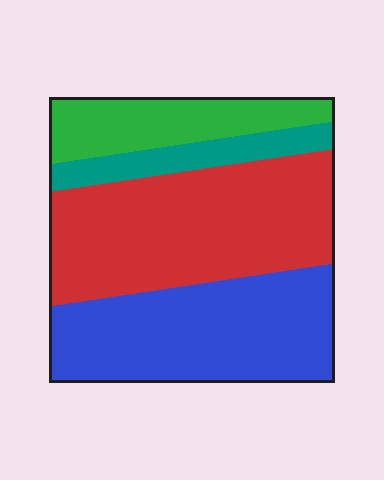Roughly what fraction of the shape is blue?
Blue covers 34% of the shape.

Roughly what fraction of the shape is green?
Green covers 16% of the shape.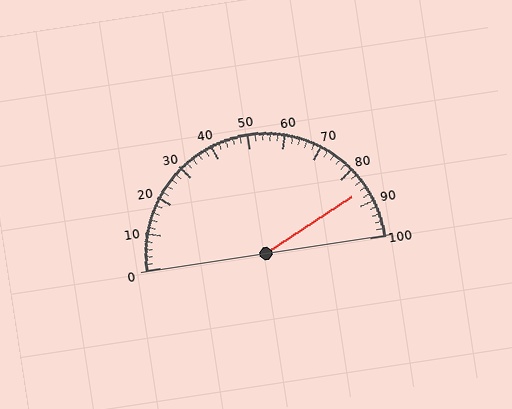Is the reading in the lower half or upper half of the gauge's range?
The reading is in the upper half of the range (0 to 100).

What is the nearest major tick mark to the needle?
The nearest major tick mark is 90.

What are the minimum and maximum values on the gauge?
The gauge ranges from 0 to 100.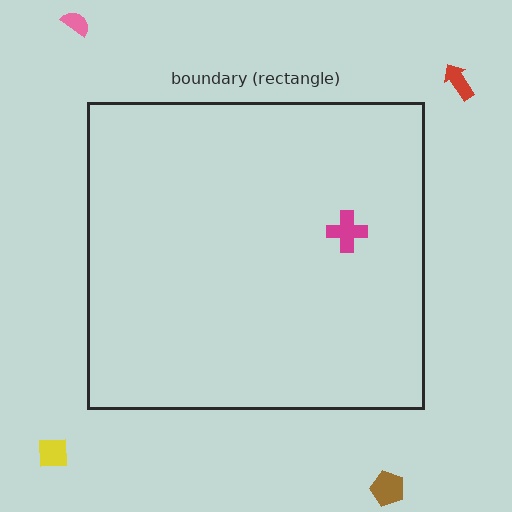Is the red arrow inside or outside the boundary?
Outside.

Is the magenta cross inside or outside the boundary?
Inside.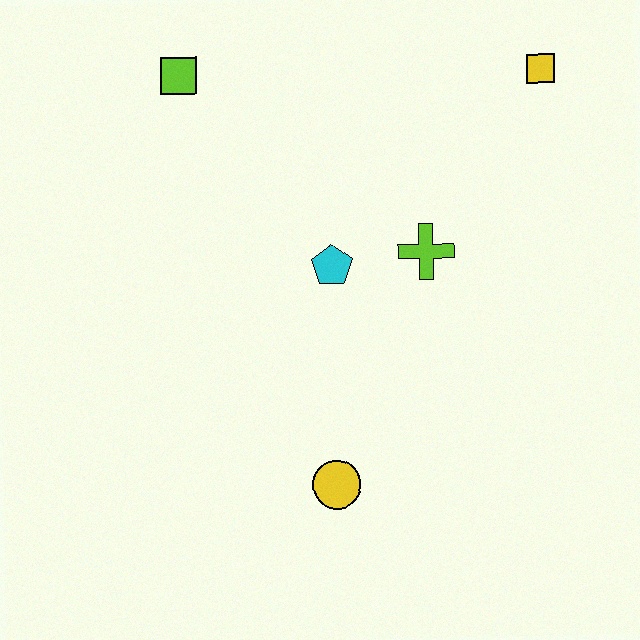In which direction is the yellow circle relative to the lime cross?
The yellow circle is below the lime cross.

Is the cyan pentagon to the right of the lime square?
Yes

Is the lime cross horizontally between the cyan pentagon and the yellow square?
Yes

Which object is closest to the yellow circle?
The cyan pentagon is closest to the yellow circle.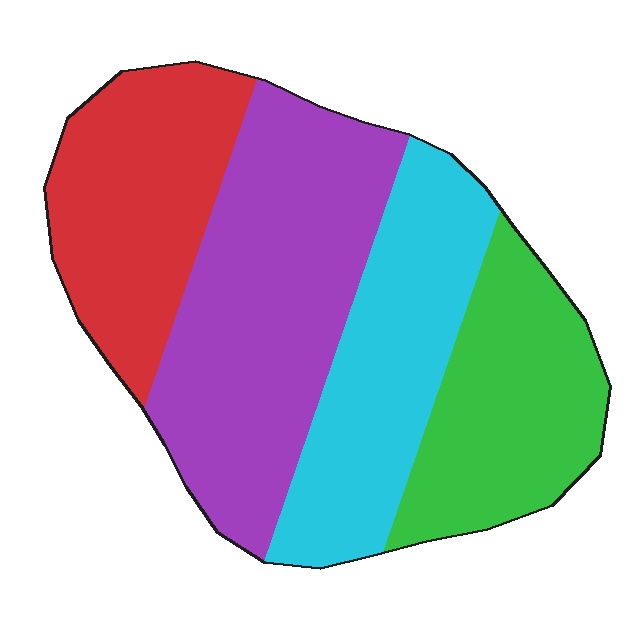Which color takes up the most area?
Purple, at roughly 35%.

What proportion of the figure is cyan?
Cyan covers about 25% of the figure.